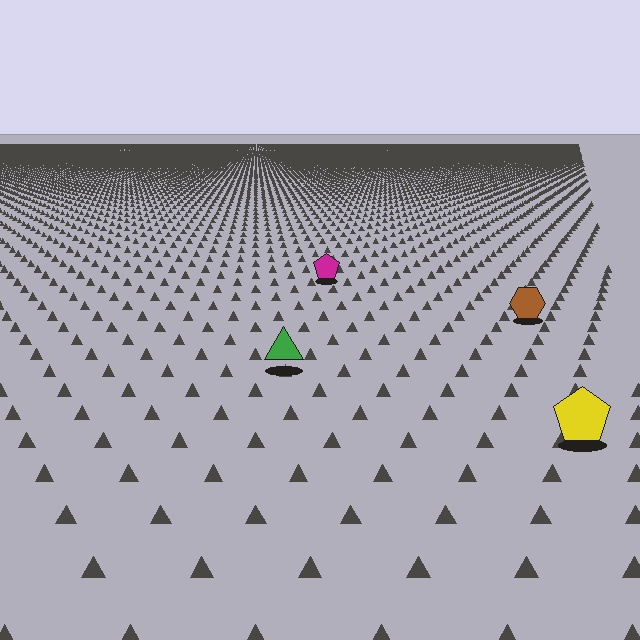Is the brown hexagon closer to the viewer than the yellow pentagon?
No. The yellow pentagon is closer — you can tell from the texture gradient: the ground texture is coarser near it.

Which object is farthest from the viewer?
The magenta pentagon is farthest from the viewer. It appears smaller and the ground texture around it is denser.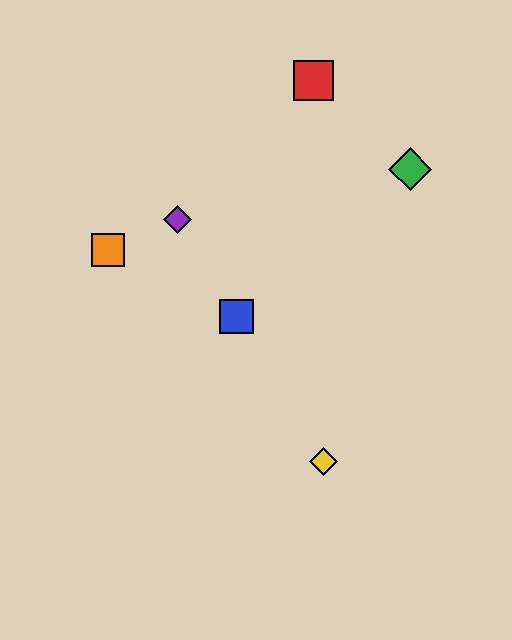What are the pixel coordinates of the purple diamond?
The purple diamond is at (178, 220).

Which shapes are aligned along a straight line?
The blue square, the yellow diamond, the purple diamond are aligned along a straight line.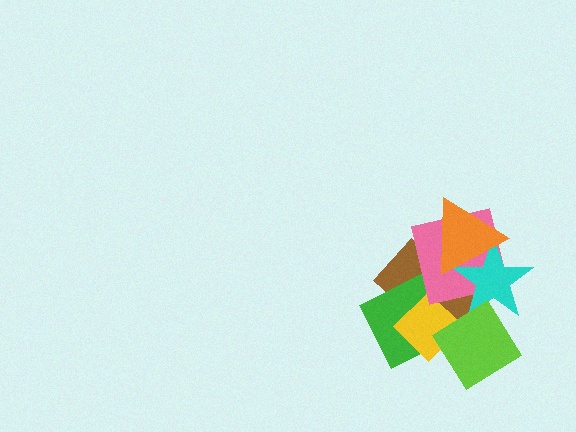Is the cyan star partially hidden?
Yes, it is partially covered by another shape.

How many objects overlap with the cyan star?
4 objects overlap with the cyan star.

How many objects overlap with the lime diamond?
3 objects overlap with the lime diamond.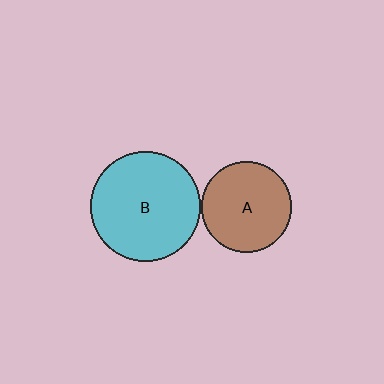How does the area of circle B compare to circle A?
Approximately 1.5 times.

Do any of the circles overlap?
No, none of the circles overlap.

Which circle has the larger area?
Circle B (cyan).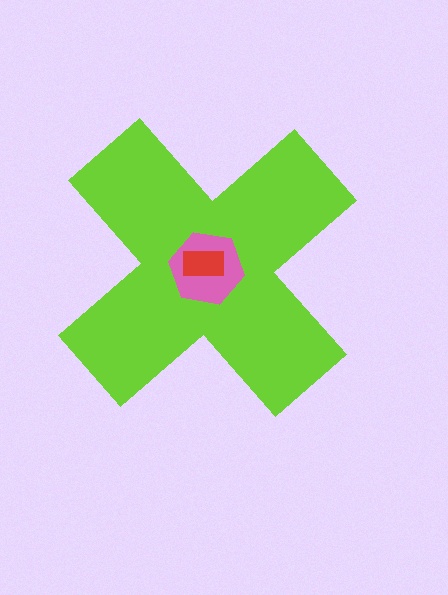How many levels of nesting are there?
3.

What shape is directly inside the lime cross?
The pink hexagon.